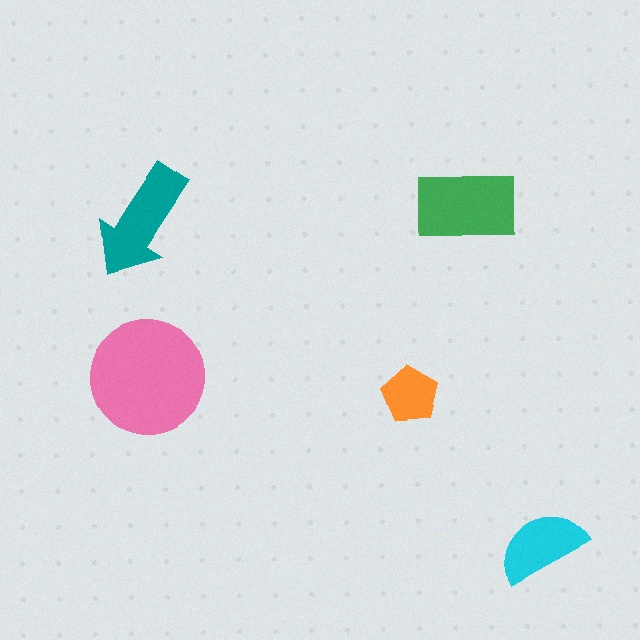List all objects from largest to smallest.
The pink circle, the green rectangle, the teal arrow, the cyan semicircle, the orange pentagon.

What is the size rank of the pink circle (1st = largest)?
1st.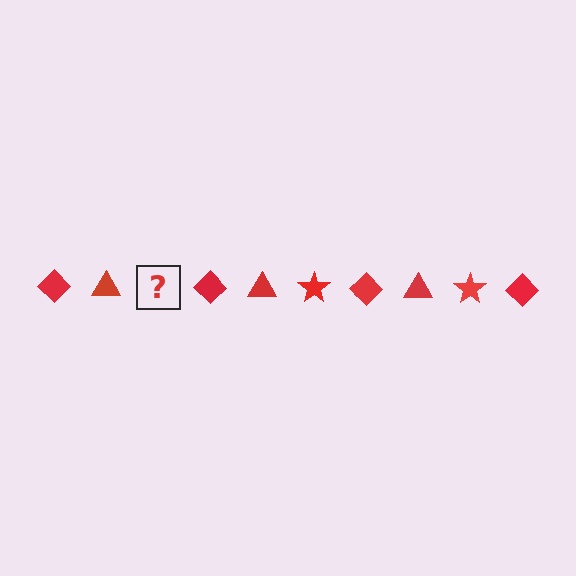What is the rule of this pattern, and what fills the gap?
The rule is that the pattern cycles through diamond, triangle, star shapes in red. The gap should be filled with a red star.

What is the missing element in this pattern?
The missing element is a red star.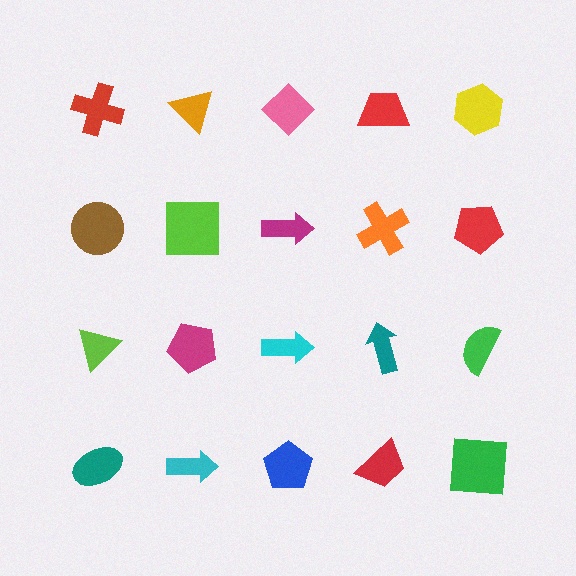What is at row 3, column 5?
A green semicircle.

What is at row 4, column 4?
A red trapezoid.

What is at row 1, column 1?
A red cross.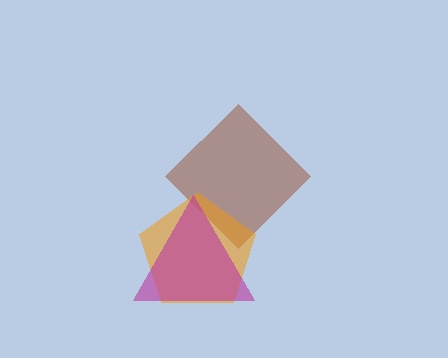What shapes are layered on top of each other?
The layered shapes are: a brown diamond, an orange pentagon, a magenta triangle.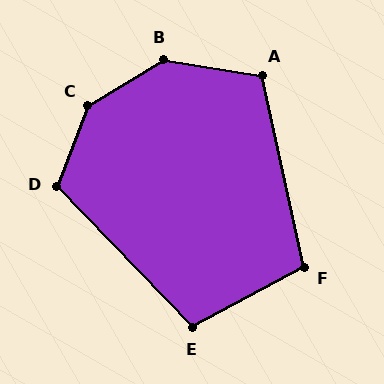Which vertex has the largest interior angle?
C, at approximately 142 degrees.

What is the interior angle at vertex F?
Approximately 106 degrees (obtuse).